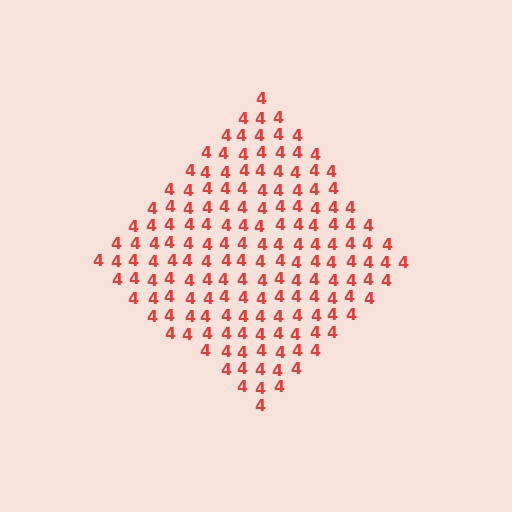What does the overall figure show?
The overall figure shows a diamond.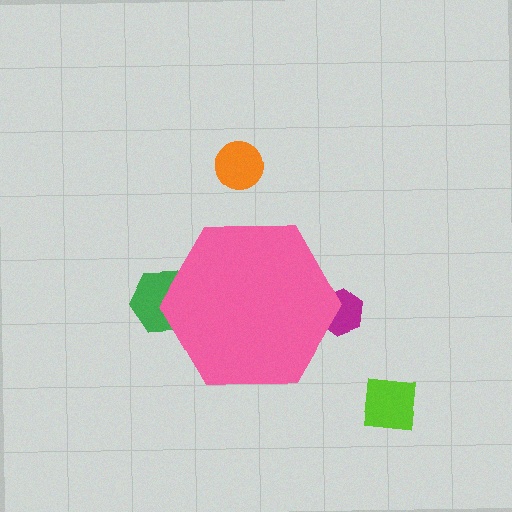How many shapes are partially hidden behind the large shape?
2 shapes are partially hidden.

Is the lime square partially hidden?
No, the lime square is fully visible.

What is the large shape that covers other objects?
A pink hexagon.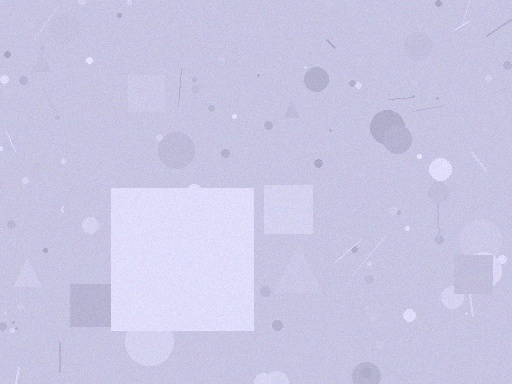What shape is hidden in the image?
A square is hidden in the image.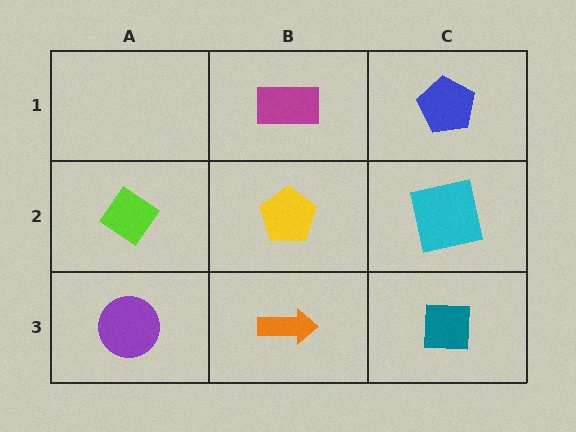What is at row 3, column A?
A purple circle.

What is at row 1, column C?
A blue pentagon.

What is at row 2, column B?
A yellow pentagon.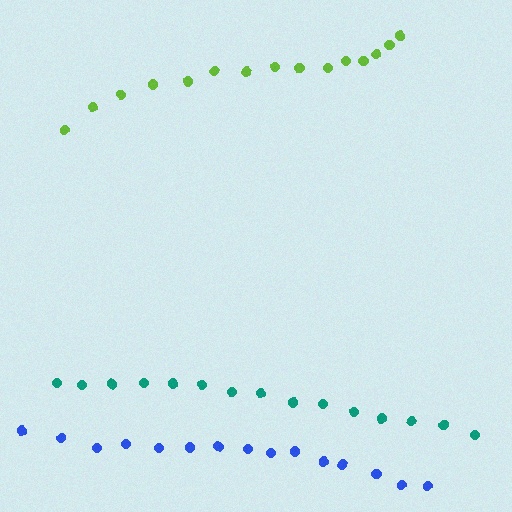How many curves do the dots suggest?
There are 3 distinct paths.